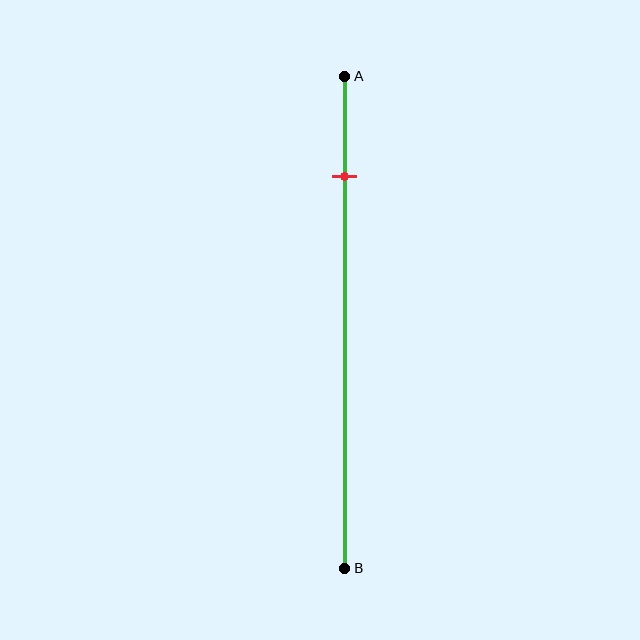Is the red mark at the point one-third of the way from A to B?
No, the mark is at about 20% from A, not at the 33% one-third point.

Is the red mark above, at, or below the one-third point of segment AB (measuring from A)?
The red mark is above the one-third point of segment AB.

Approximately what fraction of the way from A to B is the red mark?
The red mark is approximately 20% of the way from A to B.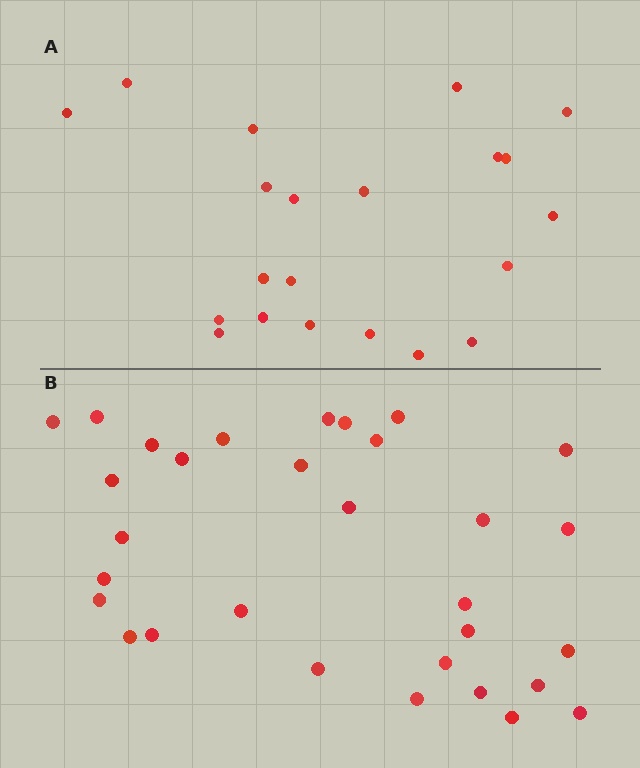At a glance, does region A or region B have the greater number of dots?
Region B (the bottom region) has more dots.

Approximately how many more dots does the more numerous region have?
Region B has roughly 10 or so more dots than region A.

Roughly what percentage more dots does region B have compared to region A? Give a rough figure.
About 50% more.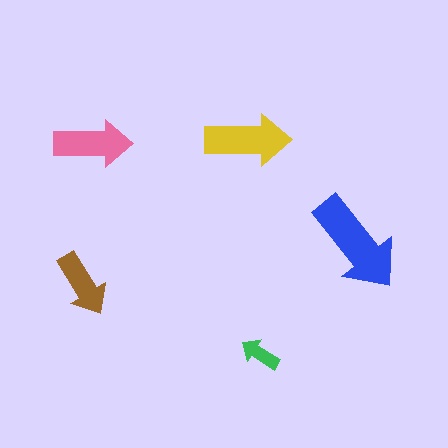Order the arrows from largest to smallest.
the blue one, the yellow one, the pink one, the brown one, the green one.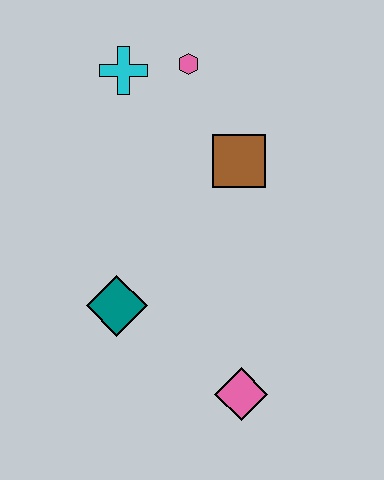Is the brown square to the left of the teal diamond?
No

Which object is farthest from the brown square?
The pink diamond is farthest from the brown square.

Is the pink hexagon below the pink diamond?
No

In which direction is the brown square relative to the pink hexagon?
The brown square is below the pink hexagon.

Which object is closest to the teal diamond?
The pink diamond is closest to the teal diamond.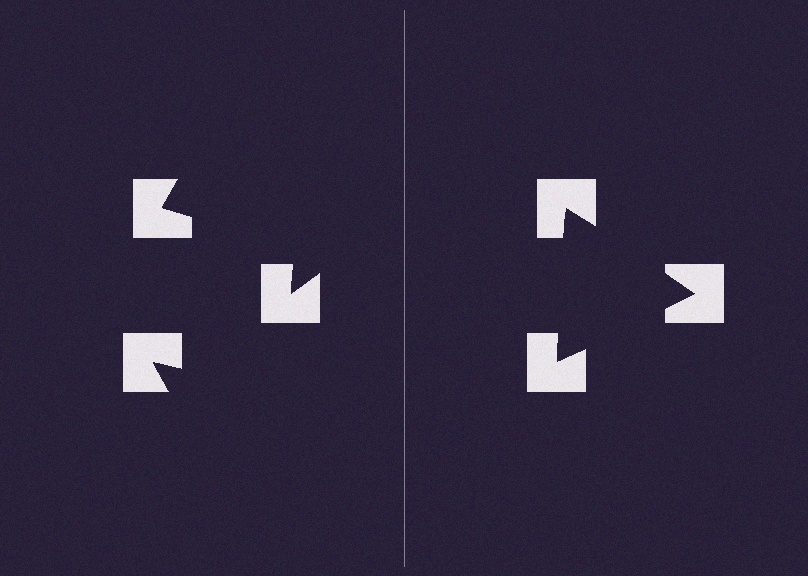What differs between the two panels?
The notched squares are positioned identically on both sides; only the wedge orientations differ. On the right they align to a triangle; on the left they are misaligned.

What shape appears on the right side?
An illusory triangle.